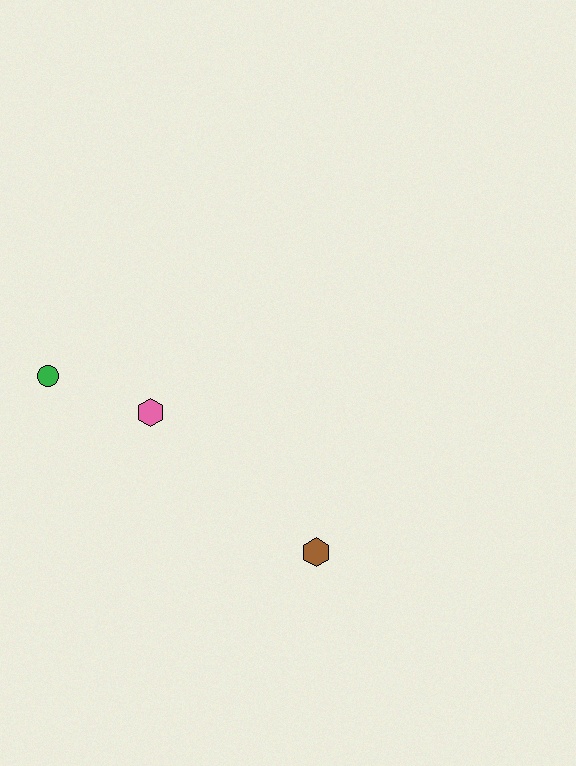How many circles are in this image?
There is 1 circle.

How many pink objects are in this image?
There is 1 pink object.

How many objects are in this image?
There are 3 objects.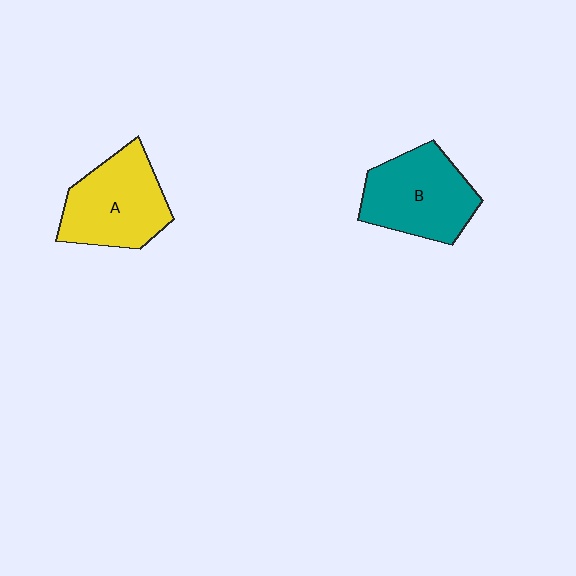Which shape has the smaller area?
Shape A (yellow).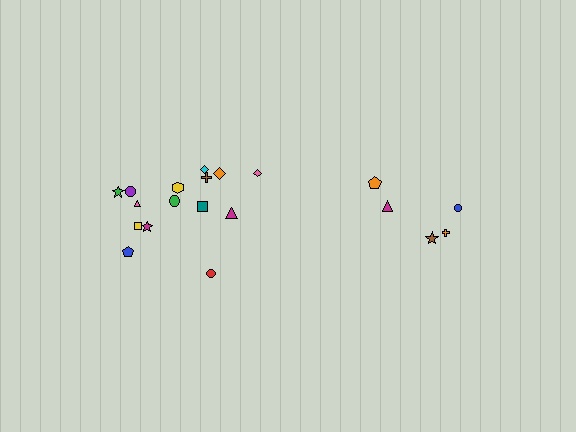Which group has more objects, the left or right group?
The left group.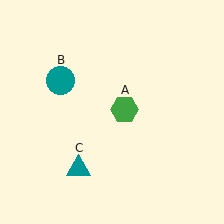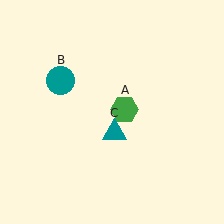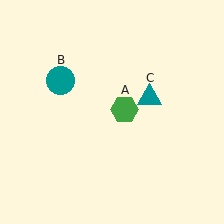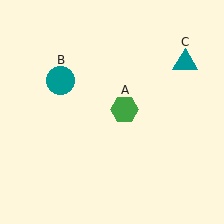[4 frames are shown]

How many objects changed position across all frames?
1 object changed position: teal triangle (object C).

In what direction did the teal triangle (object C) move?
The teal triangle (object C) moved up and to the right.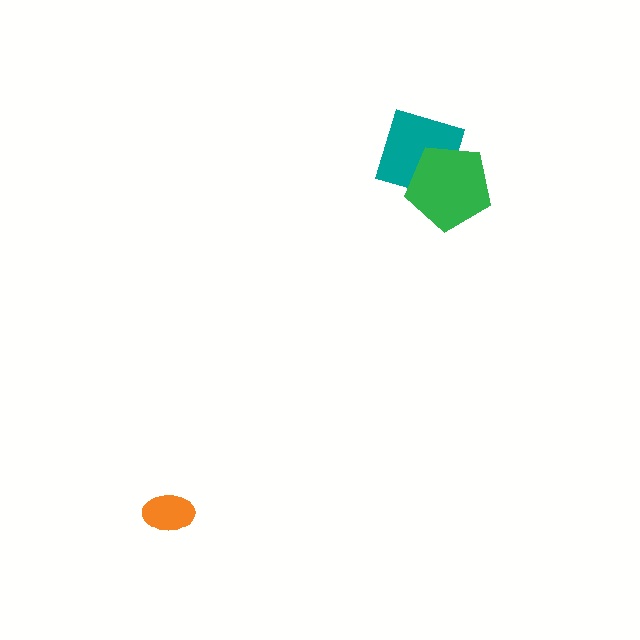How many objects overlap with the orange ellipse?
0 objects overlap with the orange ellipse.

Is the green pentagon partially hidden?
No, no other shape covers it.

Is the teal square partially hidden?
Yes, it is partially covered by another shape.